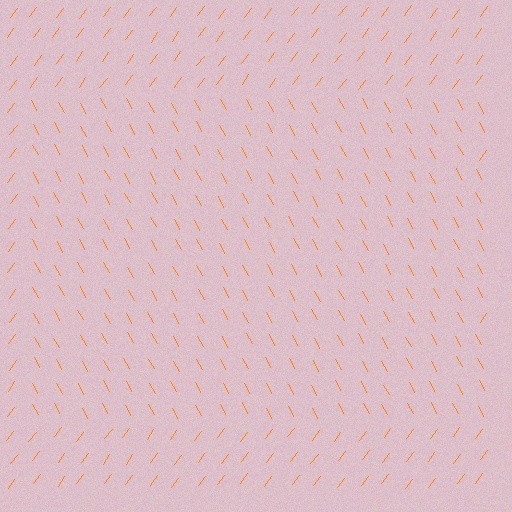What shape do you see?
I see a rectangle.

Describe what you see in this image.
The image is filled with small orange line segments. A rectangle region in the image has lines oriented differently from the surrounding lines, creating a visible texture boundary.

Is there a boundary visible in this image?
Yes, there is a texture boundary formed by a change in line orientation.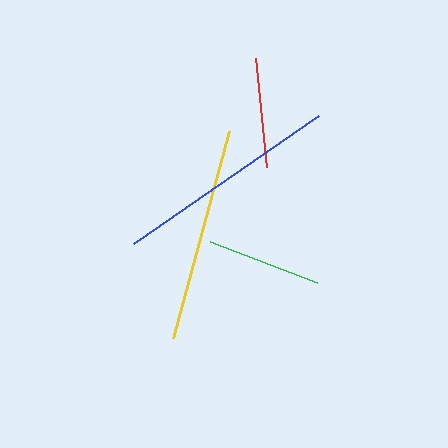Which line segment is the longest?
The blue line is the longest at approximately 225 pixels.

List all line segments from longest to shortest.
From longest to shortest: blue, yellow, green, red.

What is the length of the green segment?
The green segment is approximately 114 pixels long.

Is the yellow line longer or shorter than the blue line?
The blue line is longer than the yellow line.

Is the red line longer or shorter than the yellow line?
The yellow line is longer than the red line.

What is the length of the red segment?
The red segment is approximately 110 pixels long.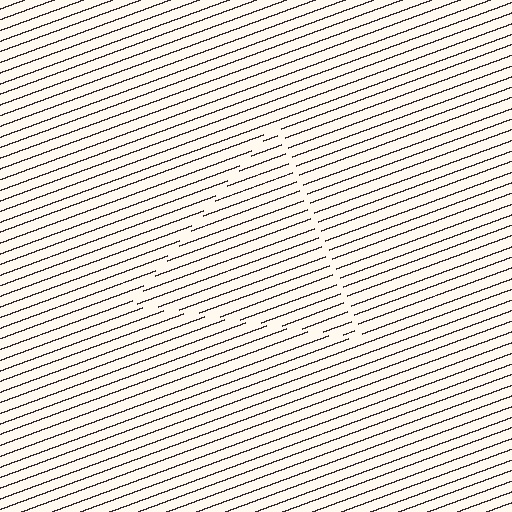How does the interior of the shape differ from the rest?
The interior of the shape contains the same grating, shifted by half a period — the contour is defined by the phase discontinuity where line-ends from the inner and outer gratings abut.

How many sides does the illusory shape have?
3 sides — the line-ends trace a triangle.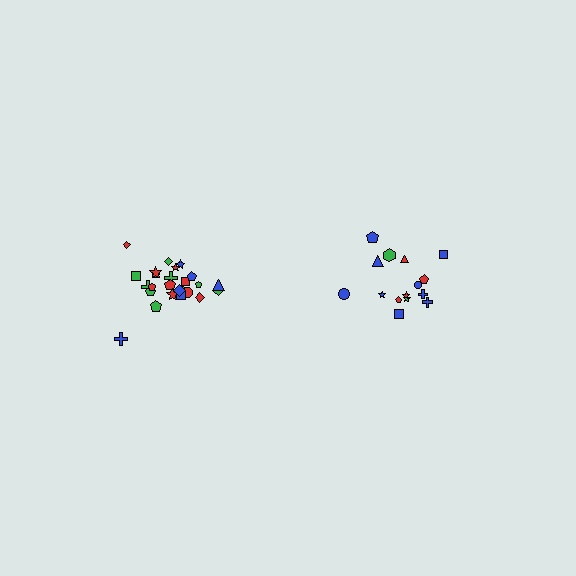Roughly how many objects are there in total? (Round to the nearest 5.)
Roughly 40 objects in total.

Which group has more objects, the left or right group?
The left group.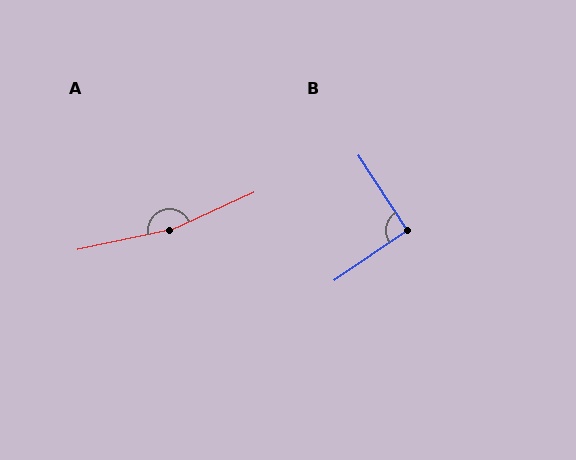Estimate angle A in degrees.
Approximately 167 degrees.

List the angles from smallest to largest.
B (91°), A (167°).